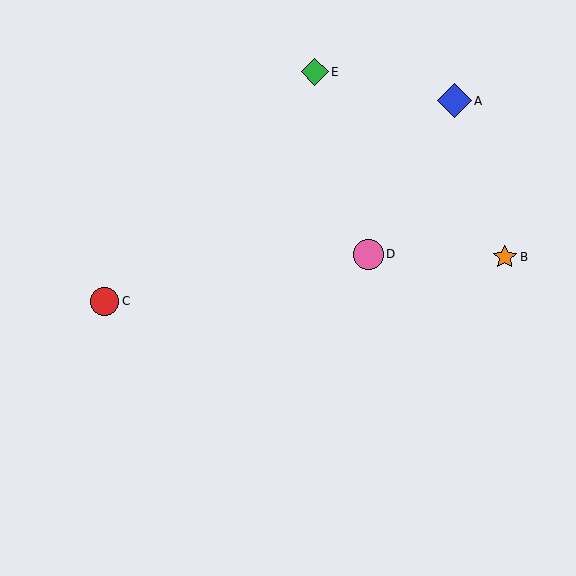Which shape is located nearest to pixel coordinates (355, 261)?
The pink circle (labeled D) at (368, 254) is nearest to that location.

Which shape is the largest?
The blue diamond (labeled A) is the largest.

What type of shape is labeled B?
Shape B is an orange star.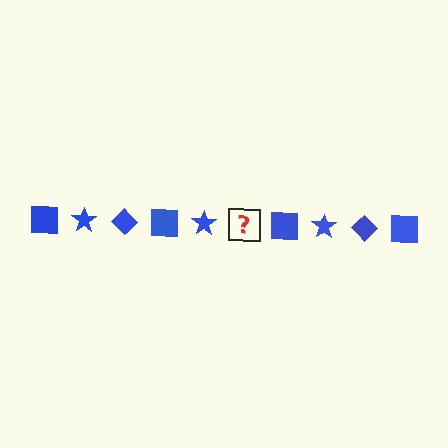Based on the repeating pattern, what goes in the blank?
The blank should be a blue diamond.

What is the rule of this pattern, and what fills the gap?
The rule is that the pattern cycles through square, star, diamond shapes in blue. The gap should be filled with a blue diamond.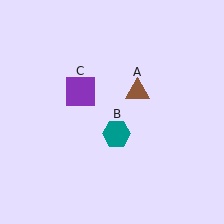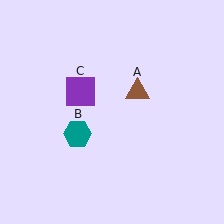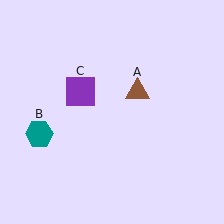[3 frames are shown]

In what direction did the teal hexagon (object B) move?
The teal hexagon (object B) moved left.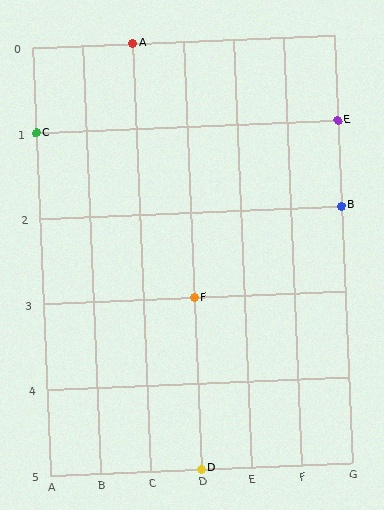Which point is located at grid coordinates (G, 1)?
Point E is at (G, 1).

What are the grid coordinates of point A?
Point A is at grid coordinates (C, 0).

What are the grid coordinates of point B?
Point B is at grid coordinates (G, 2).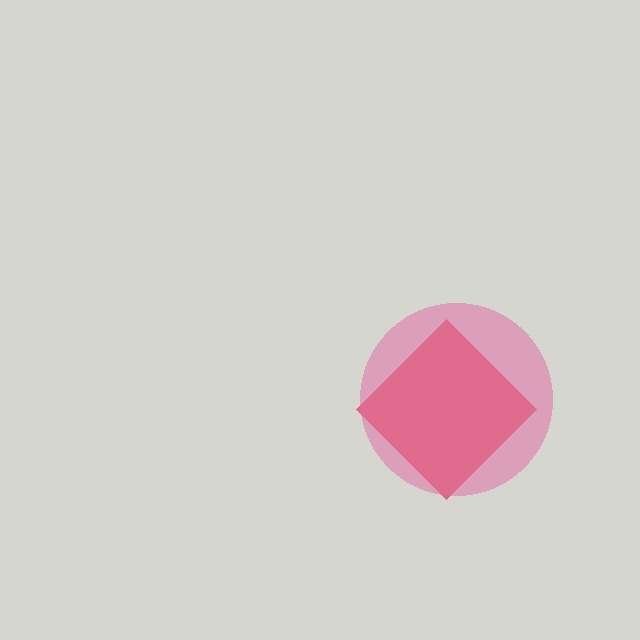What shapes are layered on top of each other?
The layered shapes are: a red diamond, a pink circle.